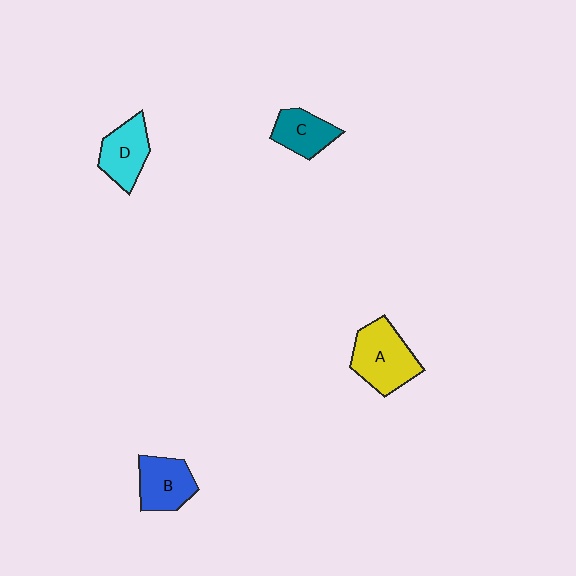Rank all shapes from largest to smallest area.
From largest to smallest: A (yellow), B (blue), D (cyan), C (teal).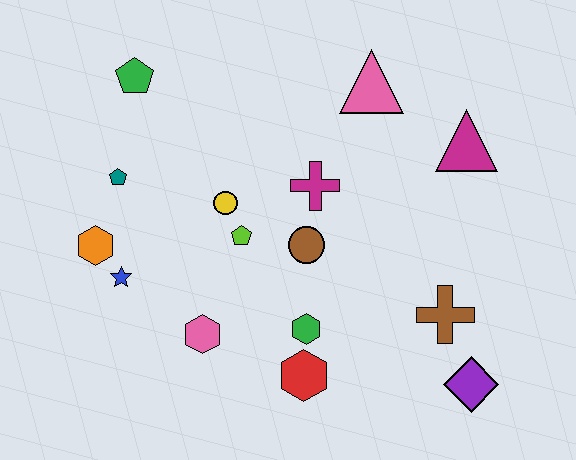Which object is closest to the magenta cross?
The brown circle is closest to the magenta cross.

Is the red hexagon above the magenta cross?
No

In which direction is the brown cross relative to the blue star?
The brown cross is to the right of the blue star.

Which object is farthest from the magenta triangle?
The orange hexagon is farthest from the magenta triangle.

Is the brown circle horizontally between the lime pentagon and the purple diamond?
Yes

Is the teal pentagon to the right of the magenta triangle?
No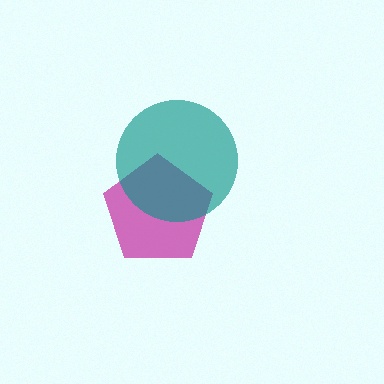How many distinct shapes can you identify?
There are 2 distinct shapes: a magenta pentagon, a teal circle.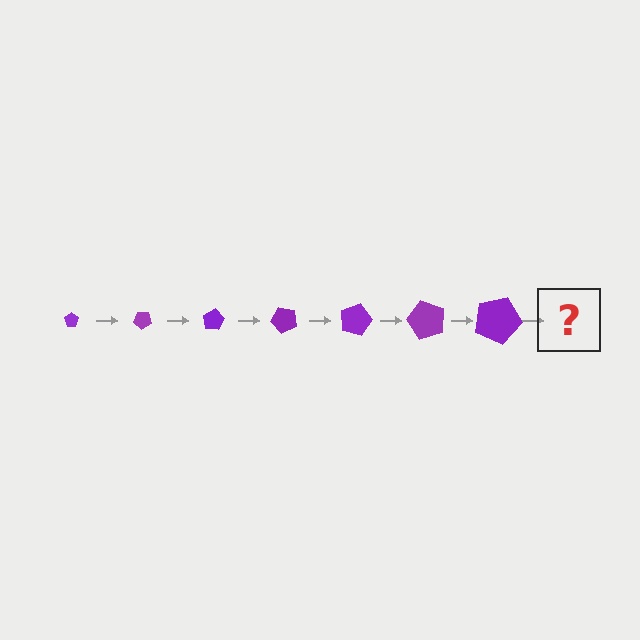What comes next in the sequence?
The next element should be a pentagon, larger than the previous one and rotated 280 degrees from the start.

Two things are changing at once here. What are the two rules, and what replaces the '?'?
The two rules are that the pentagon grows larger each step and it rotates 40 degrees each step. The '?' should be a pentagon, larger than the previous one and rotated 280 degrees from the start.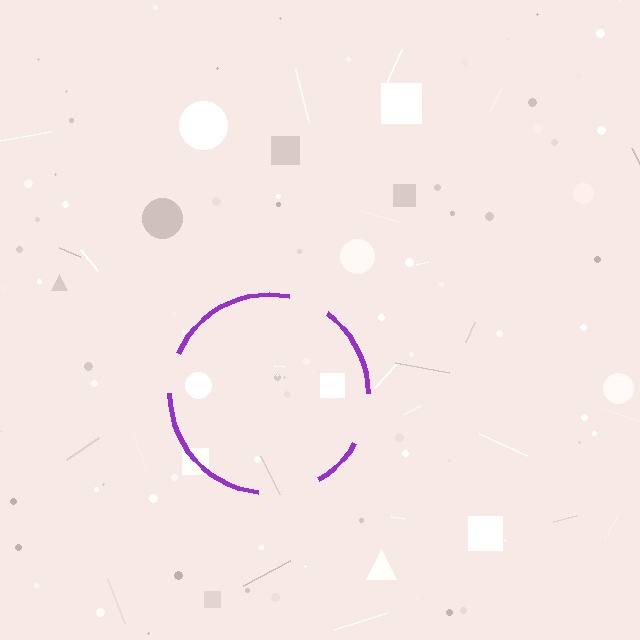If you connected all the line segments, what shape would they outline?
They would outline a circle.